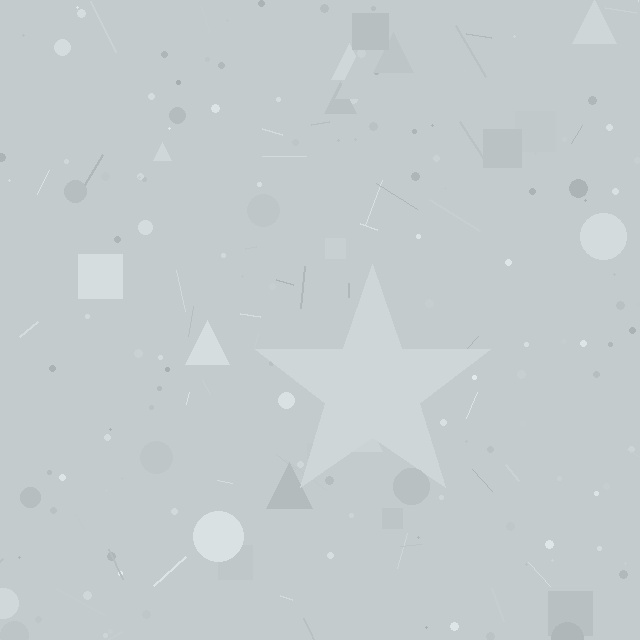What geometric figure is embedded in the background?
A star is embedded in the background.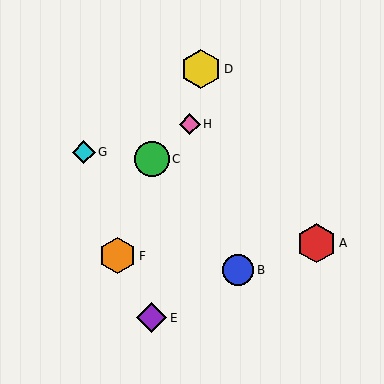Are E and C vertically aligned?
Yes, both are at x≈152.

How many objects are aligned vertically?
2 objects (C, E) are aligned vertically.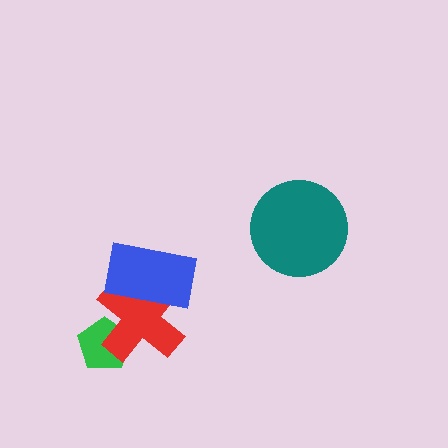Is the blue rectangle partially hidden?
No, no other shape covers it.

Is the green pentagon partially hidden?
Yes, it is partially covered by another shape.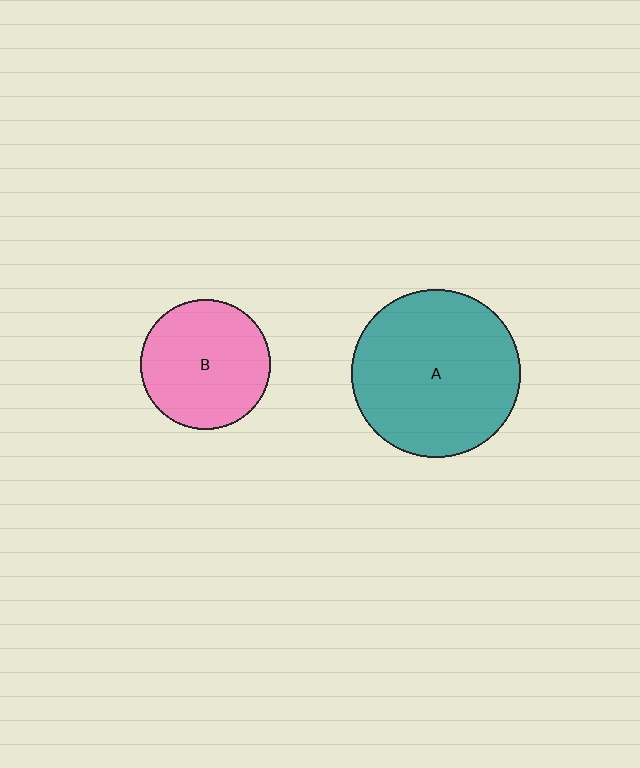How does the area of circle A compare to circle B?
Approximately 1.7 times.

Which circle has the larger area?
Circle A (teal).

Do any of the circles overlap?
No, none of the circles overlap.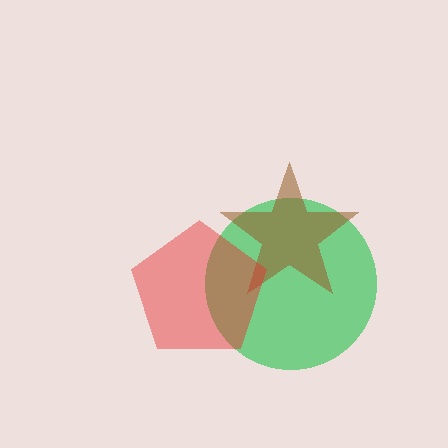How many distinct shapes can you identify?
There are 3 distinct shapes: a green circle, a brown star, a red pentagon.